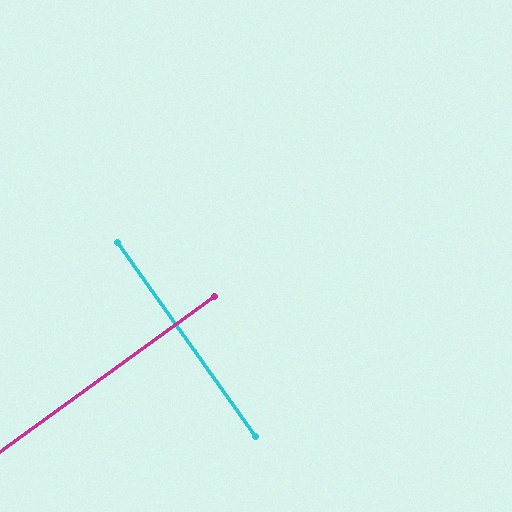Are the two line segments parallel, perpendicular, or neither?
Perpendicular — they meet at approximately 90°.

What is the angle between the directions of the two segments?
Approximately 90 degrees.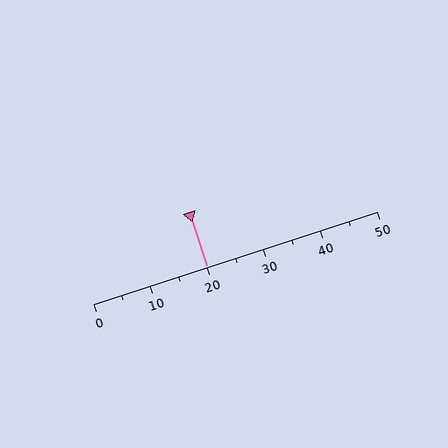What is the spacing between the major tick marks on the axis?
The major ticks are spaced 10 apart.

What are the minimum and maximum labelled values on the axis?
The axis runs from 0 to 50.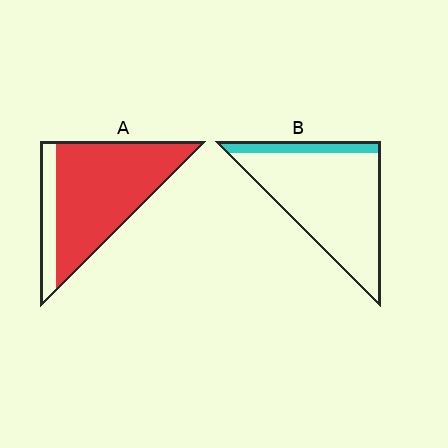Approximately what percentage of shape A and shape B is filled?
A is approximately 80% and B is approximately 15%.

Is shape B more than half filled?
No.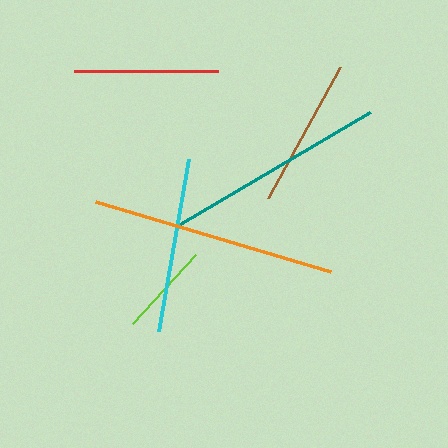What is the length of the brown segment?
The brown segment is approximately 149 pixels long.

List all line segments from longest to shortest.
From longest to shortest: orange, teal, cyan, brown, red, lime.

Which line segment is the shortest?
The lime line is the shortest at approximately 93 pixels.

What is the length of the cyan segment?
The cyan segment is approximately 174 pixels long.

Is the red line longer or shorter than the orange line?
The orange line is longer than the red line.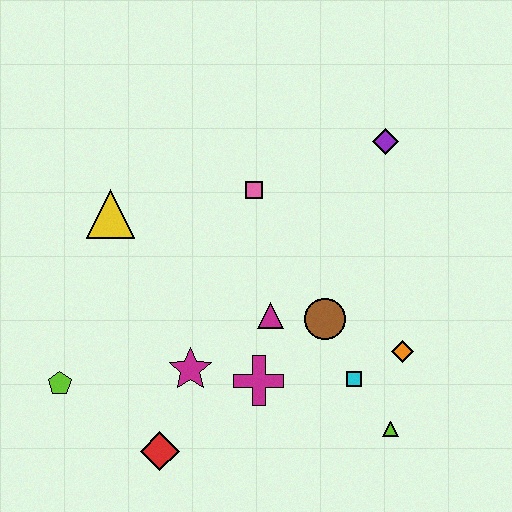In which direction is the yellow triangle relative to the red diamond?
The yellow triangle is above the red diamond.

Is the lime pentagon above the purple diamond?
No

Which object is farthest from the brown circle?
The lime pentagon is farthest from the brown circle.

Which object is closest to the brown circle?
The magenta triangle is closest to the brown circle.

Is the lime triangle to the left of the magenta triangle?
No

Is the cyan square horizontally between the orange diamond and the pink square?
Yes